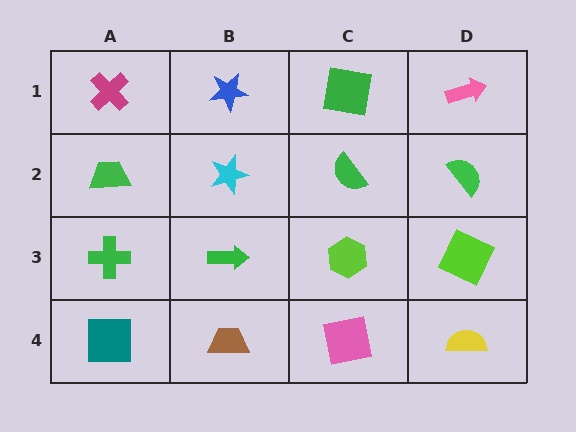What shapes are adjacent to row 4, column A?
A green cross (row 3, column A), a brown trapezoid (row 4, column B).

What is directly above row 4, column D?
A lime square.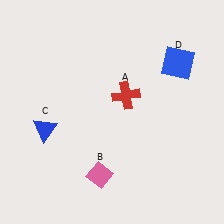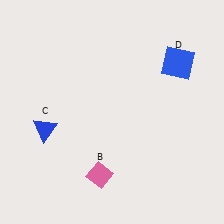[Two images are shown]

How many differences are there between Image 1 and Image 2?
There is 1 difference between the two images.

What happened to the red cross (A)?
The red cross (A) was removed in Image 2. It was in the top-right area of Image 1.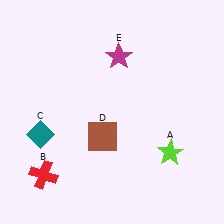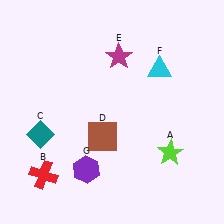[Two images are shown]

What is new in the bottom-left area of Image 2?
A purple hexagon (G) was added in the bottom-left area of Image 2.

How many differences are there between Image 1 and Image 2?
There are 2 differences between the two images.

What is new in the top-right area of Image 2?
A cyan triangle (F) was added in the top-right area of Image 2.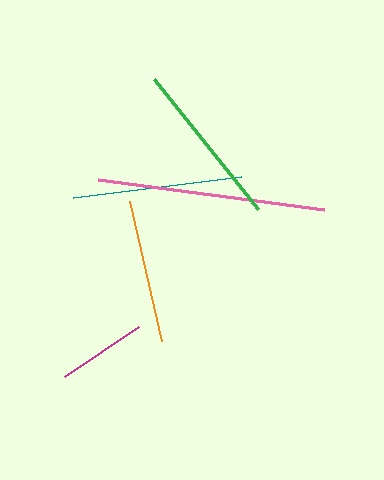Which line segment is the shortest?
The magenta line is the shortest at approximately 89 pixels.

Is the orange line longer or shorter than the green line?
The green line is longer than the orange line.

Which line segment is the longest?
The pink line is the longest at approximately 228 pixels.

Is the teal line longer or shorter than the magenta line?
The teal line is longer than the magenta line.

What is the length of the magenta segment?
The magenta segment is approximately 89 pixels long.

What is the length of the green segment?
The green segment is approximately 167 pixels long.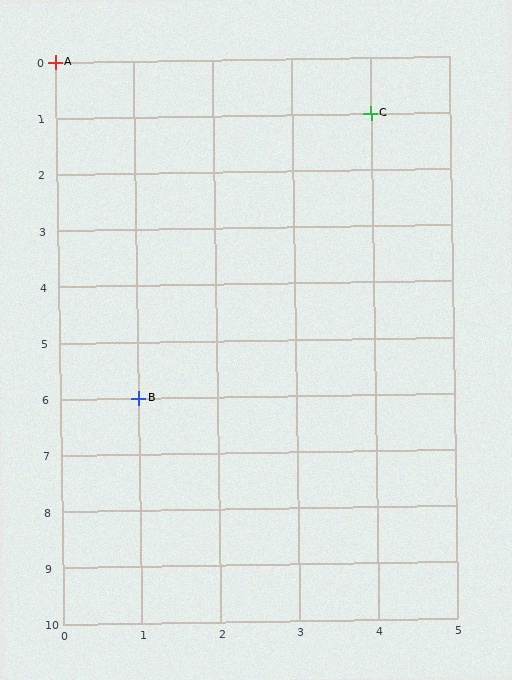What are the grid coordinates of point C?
Point C is at grid coordinates (4, 1).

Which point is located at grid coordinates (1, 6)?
Point B is at (1, 6).